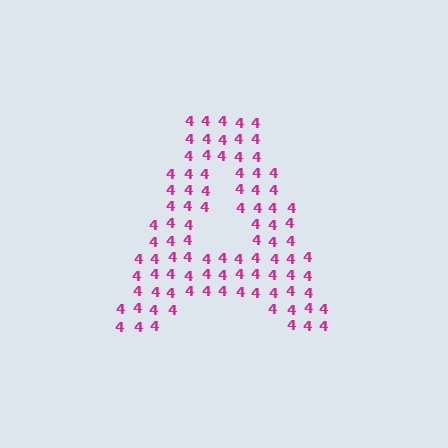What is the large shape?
The large shape is the letter A.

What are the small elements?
The small elements are digit 4's.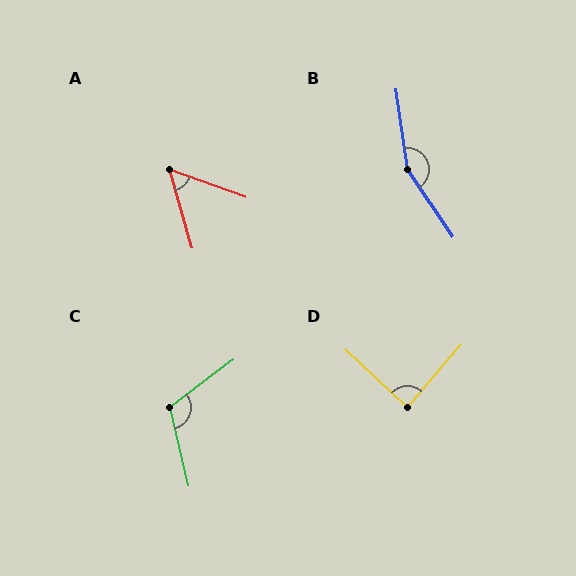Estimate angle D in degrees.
Approximately 87 degrees.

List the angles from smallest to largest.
A (54°), D (87°), C (113°), B (154°).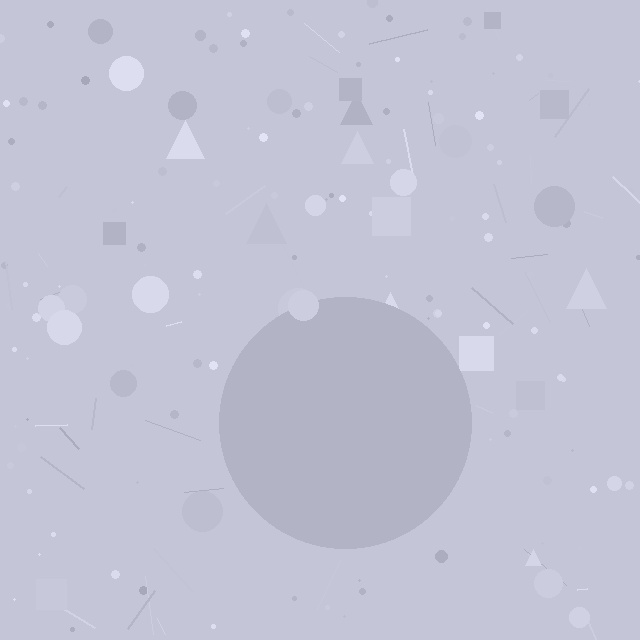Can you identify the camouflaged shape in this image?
The camouflaged shape is a circle.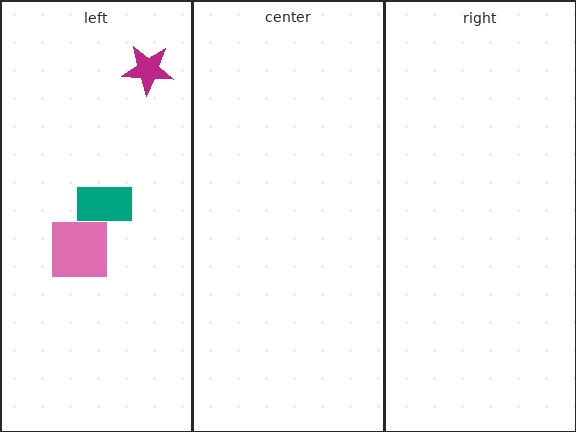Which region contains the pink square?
The left region.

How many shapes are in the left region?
3.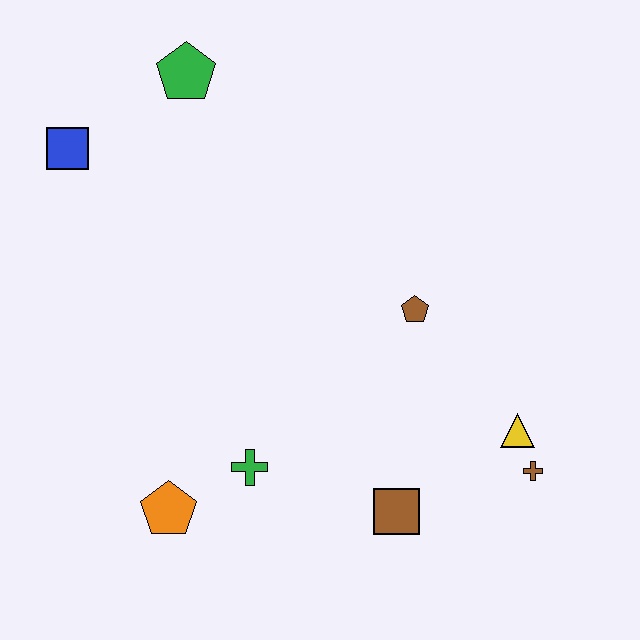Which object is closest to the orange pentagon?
The green cross is closest to the orange pentagon.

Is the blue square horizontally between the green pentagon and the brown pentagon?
No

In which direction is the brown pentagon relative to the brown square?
The brown pentagon is above the brown square.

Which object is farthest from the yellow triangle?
The blue square is farthest from the yellow triangle.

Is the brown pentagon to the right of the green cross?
Yes